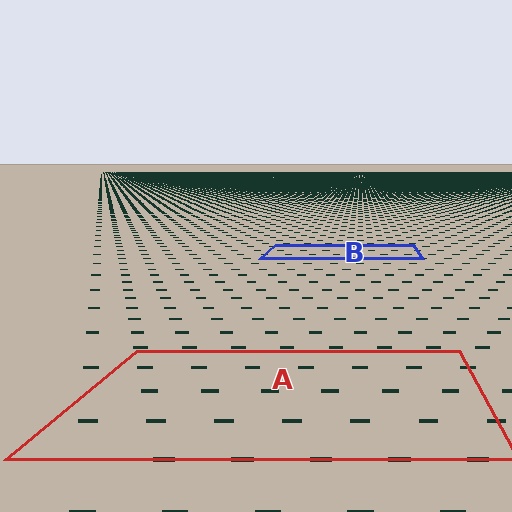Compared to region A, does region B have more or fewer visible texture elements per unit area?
Region B has more texture elements per unit area — they are packed more densely because it is farther away.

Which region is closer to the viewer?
Region A is closer. The texture elements there are larger and more spread out.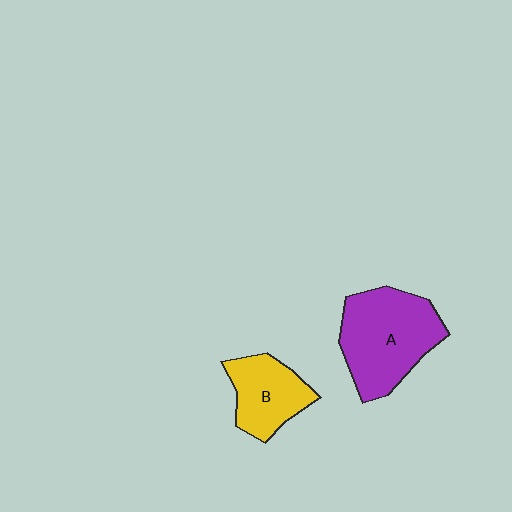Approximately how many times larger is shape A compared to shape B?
Approximately 1.6 times.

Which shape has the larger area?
Shape A (purple).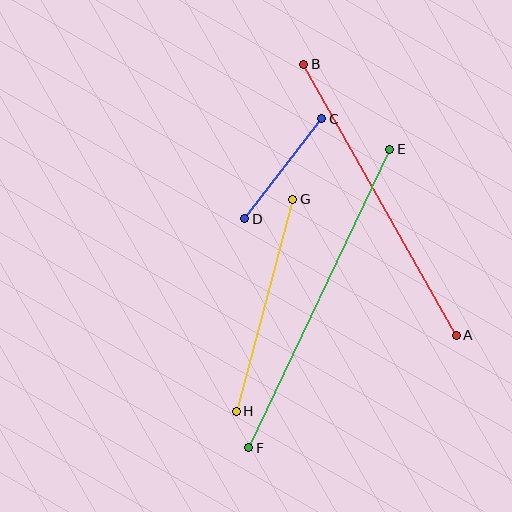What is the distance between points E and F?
The distance is approximately 330 pixels.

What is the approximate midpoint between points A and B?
The midpoint is at approximately (380, 200) pixels.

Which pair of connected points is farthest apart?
Points E and F are farthest apart.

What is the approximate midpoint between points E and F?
The midpoint is at approximately (319, 299) pixels.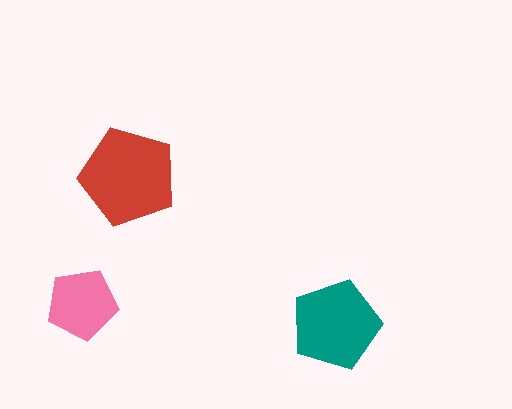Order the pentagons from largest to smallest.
the red one, the teal one, the pink one.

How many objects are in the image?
There are 3 objects in the image.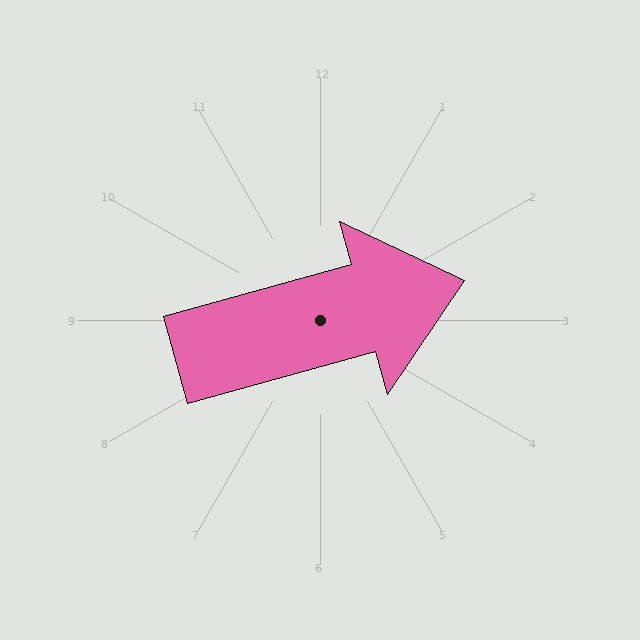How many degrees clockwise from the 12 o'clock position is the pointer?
Approximately 75 degrees.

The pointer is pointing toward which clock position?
Roughly 2 o'clock.